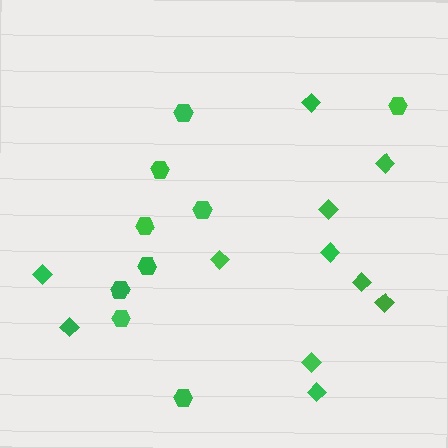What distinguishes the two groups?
There are 2 groups: one group of hexagons (9) and one group of diamonds (11).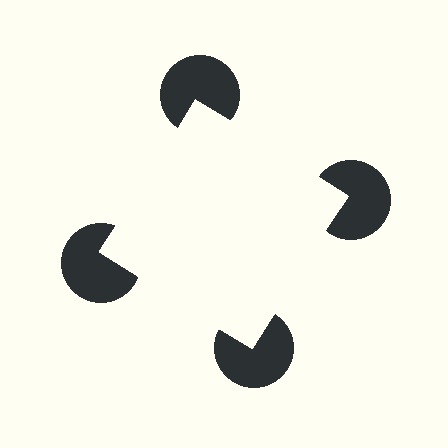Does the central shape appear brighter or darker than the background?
It typically appears slightly brighter than the background, even though no actual brightness change is drawn.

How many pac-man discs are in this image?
There are 4 — one at each vertex of the illusory square.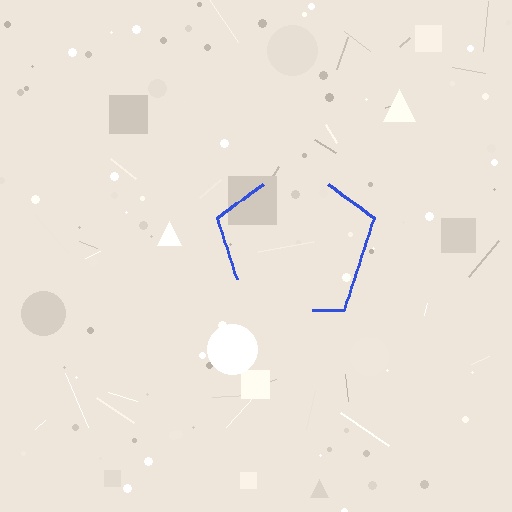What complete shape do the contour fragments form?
The contour fragments form a pentagon.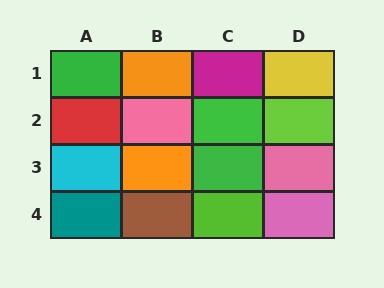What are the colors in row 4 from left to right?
Teal, brown, lime, pink.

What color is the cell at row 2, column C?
Green.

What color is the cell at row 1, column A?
Green.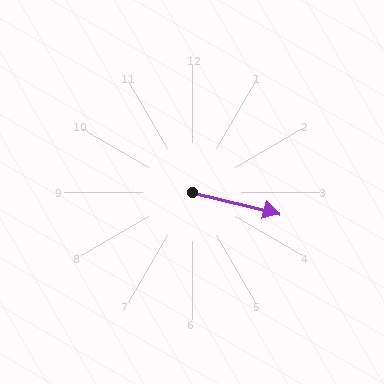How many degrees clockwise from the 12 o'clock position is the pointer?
Approximately 104 degrees.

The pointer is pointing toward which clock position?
Roughly 3 o'clock.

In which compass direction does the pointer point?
East.